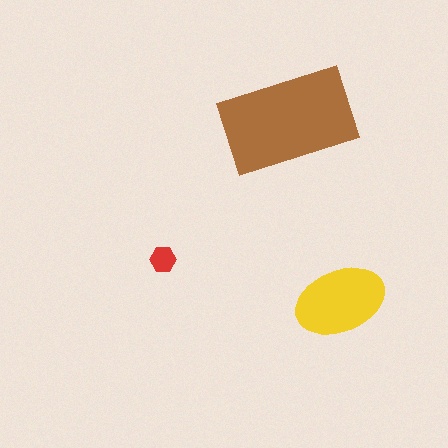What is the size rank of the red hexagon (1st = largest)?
3rd.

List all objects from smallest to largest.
The red hexagon, the yellow ellipse, the brown rectangle.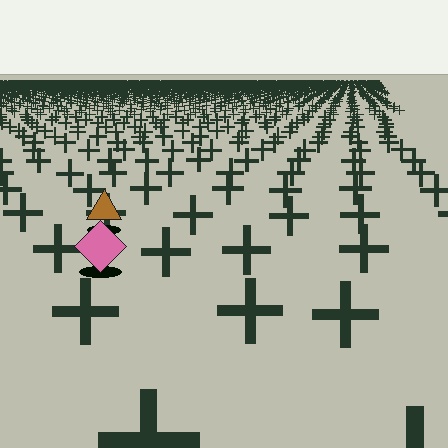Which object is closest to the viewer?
The pink diamond is closest. The texture marks near it are larger and more spread out.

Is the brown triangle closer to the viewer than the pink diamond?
No. The pink diamond is closer — you can tell from the texture gradient: the ground texture is coarser near it.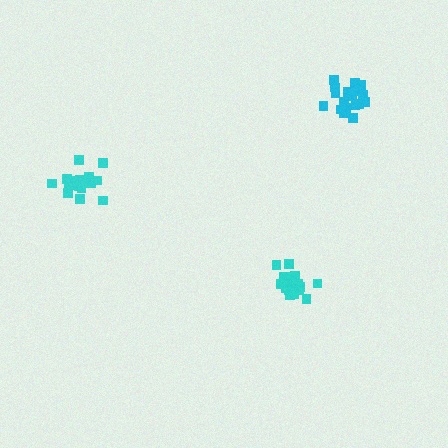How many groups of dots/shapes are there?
There are 3 groups.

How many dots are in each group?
Group 1: 19 dots, Group 2: 21 dots, Group 3: 19 dots (59 total).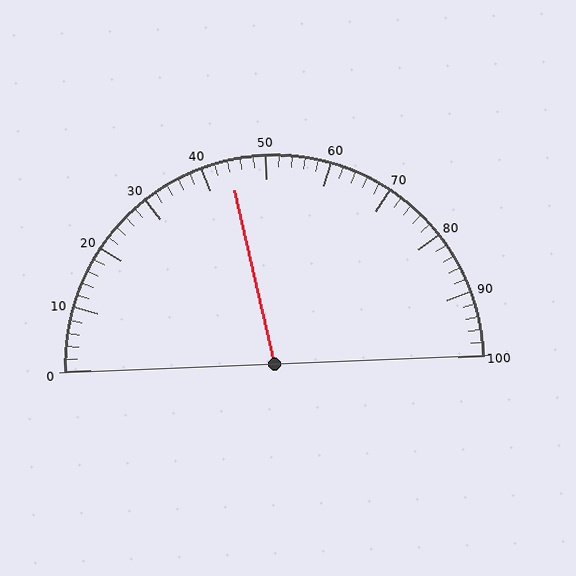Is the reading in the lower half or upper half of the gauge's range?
The reading is in the lower half of the range (0 to 100).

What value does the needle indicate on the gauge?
The needle indicates approximately 44.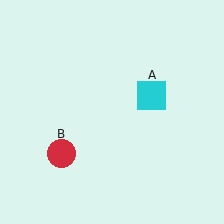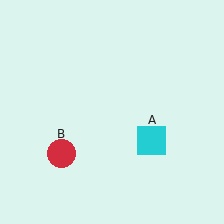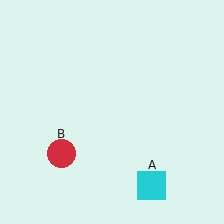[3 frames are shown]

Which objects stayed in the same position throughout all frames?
Red circle (object B) remained stationary.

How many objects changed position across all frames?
1 object changed position: cyan square (object A).